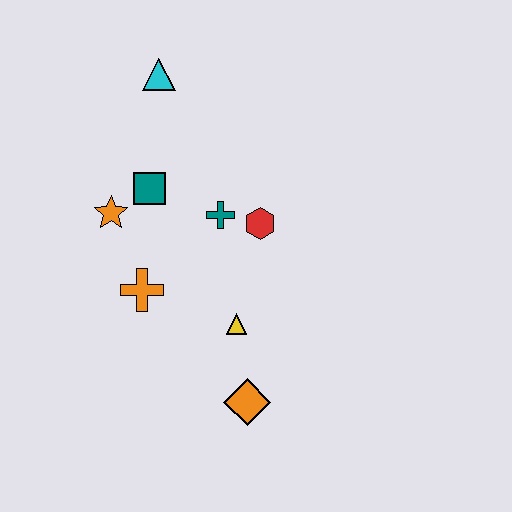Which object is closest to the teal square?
The orange star is closest to the teal square.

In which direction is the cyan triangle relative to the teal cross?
The cyan triangle is above the teal cross.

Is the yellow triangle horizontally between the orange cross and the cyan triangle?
No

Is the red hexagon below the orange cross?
No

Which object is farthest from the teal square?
The orange diamond is farthest from the teal square.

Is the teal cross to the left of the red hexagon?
Yes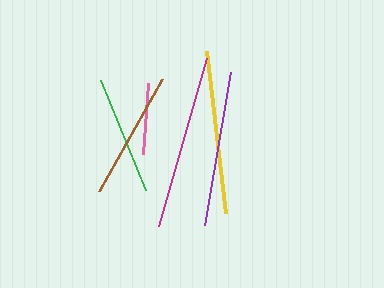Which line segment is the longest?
The magenta line is the longest at approximately 174 pixels.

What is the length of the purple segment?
The purple segment is approximately 156 pixels long.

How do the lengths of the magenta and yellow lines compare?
The magenta and yellow lines are approximately the same length.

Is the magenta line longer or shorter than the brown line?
The magenta line is longer than the brown line.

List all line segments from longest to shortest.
From longest to shortest: magenta, yellow, purple, brown, green, pink.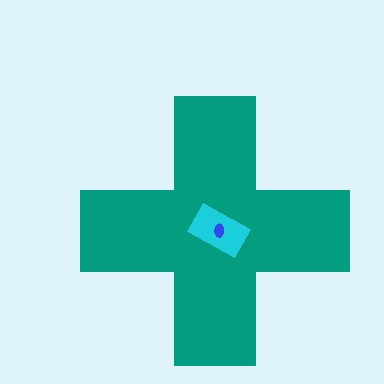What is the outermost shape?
The teal cross.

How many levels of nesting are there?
3.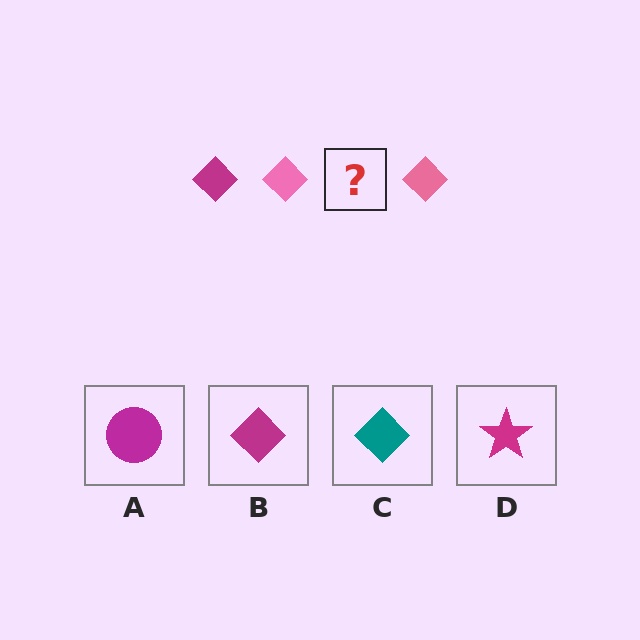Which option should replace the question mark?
Option B.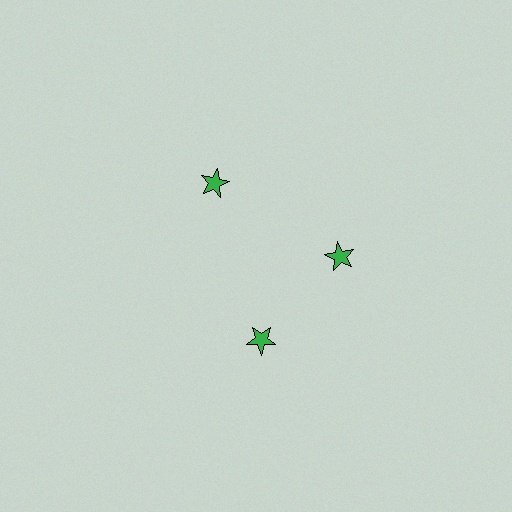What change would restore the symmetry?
The symmetry would be restored by rotating it back into even spacing with its neighbors so that all 3 stars sit at equal angles and equal distance from the center.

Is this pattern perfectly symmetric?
No. The 3 green stars are arranged in a ring, but one element near the 7 o'clock position is rotated out of alignment along the ring, breaking the 3-fold rotational symmetry.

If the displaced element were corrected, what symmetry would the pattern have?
It would have 3-fold rotational symmetry — the pattern would map onto itself every 120 degrees.